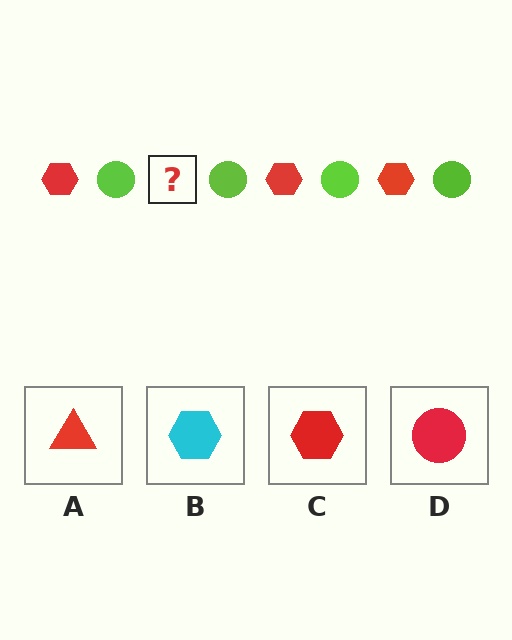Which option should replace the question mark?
Option C.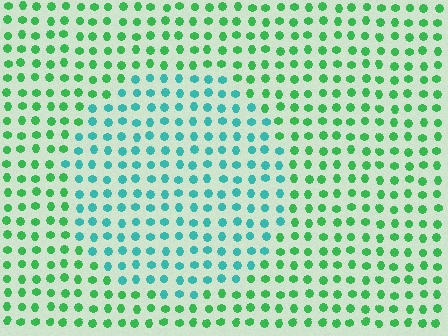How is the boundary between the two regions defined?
The boundary is defined purely by a slight shift in hue (about 43 degrees). Spacing, size, and orientation are identical on both sides.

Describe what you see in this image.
The image is filled with small green elements in a uniform arrangement. A circle-shaped region is visible where the elements are tinted to a slightly different hue, forming a subtle color boundary.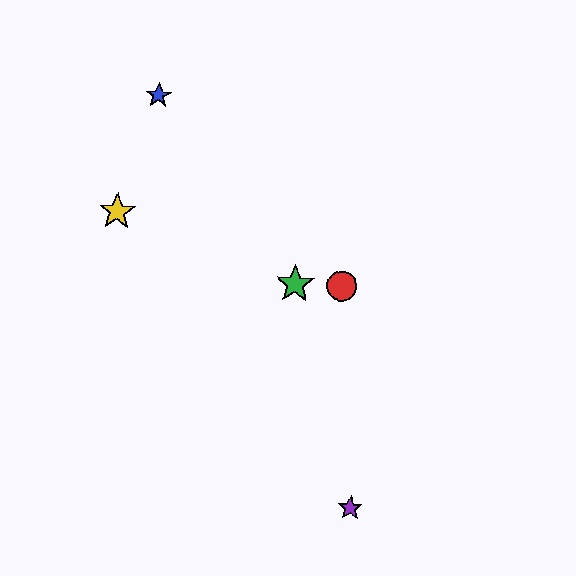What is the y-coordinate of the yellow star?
The yellow star is at y≈211.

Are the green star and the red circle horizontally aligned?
Yes, both are at y≈284.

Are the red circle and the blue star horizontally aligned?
No, the red circle is at y≈286 and the blue star is at y≈95.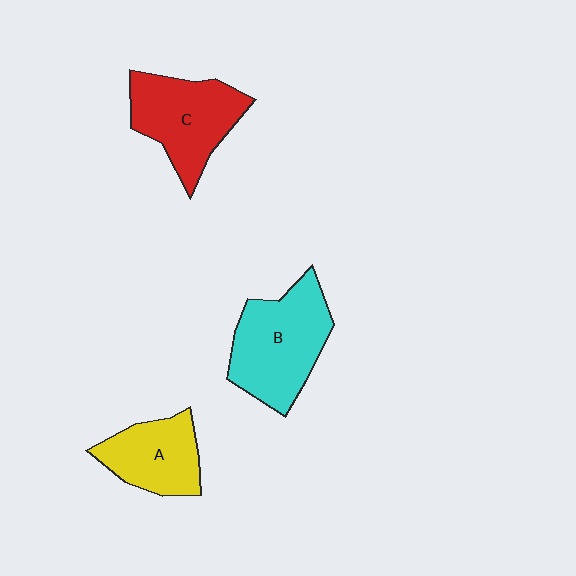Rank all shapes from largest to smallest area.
From largest to smallest: B (cyan), C (red), A (yellow).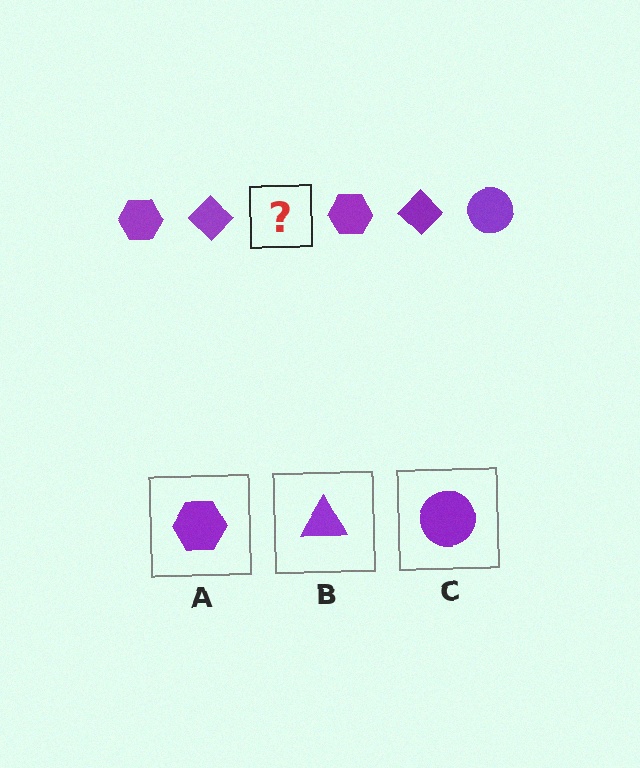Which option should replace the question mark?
Option C.